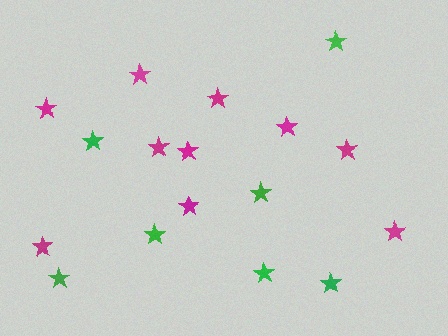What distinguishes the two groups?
There are 2 groups: one group of green stars (7) and one group of magenta stars (10).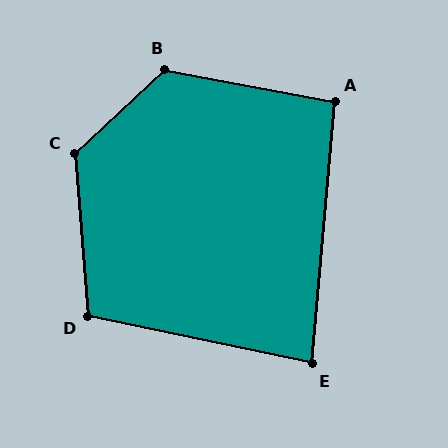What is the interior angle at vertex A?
Approximately 96 degrees (obtuse).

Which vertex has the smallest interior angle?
E, at approximately 83 degrees.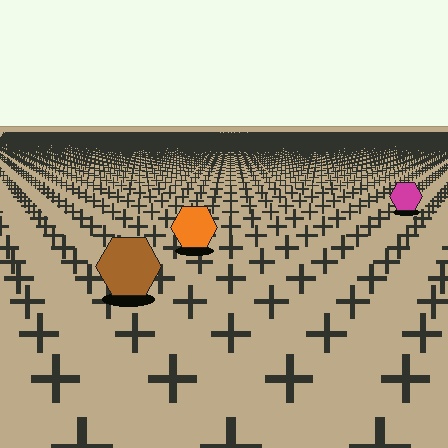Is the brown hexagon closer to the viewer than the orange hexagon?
Yes. The brown hexagon is closer — you can tell from the texture gradient: the ground texture is coarser near it.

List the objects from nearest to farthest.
From nearest to farthest: the brown hexagon, the orange hexagon, the magenta hexagon.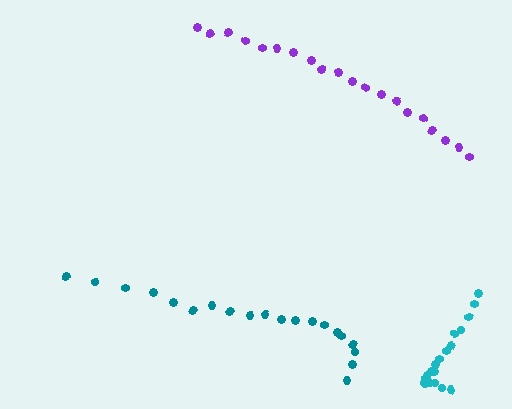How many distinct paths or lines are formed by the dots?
There are 3 distinct paths.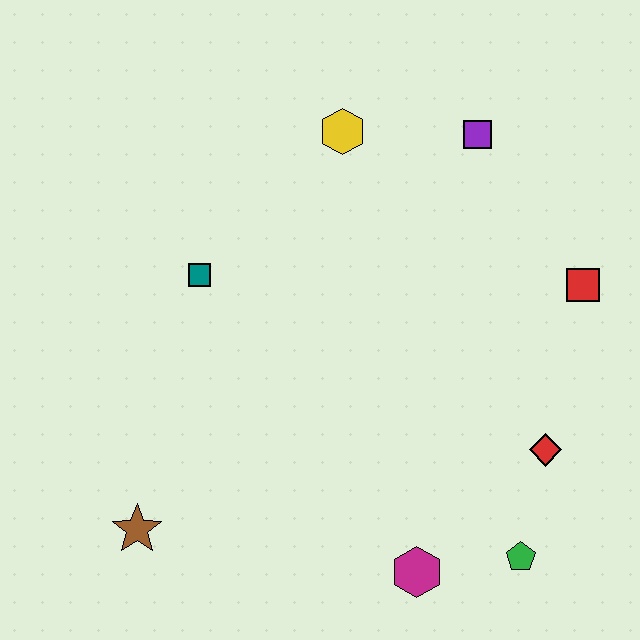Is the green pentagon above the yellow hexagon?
No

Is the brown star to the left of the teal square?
Yes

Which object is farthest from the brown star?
The purple square is farthest from the brown star.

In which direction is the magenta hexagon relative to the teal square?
The magenta hexagon is below the teal square.